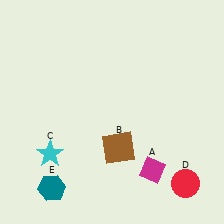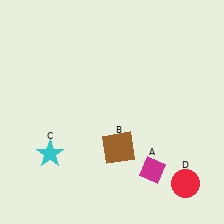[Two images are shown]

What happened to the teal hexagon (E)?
The teal hexagon (E) was removed in Image 2. It was in the bottom-left area of Image 1.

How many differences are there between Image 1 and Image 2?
There is 1 difference between the two images.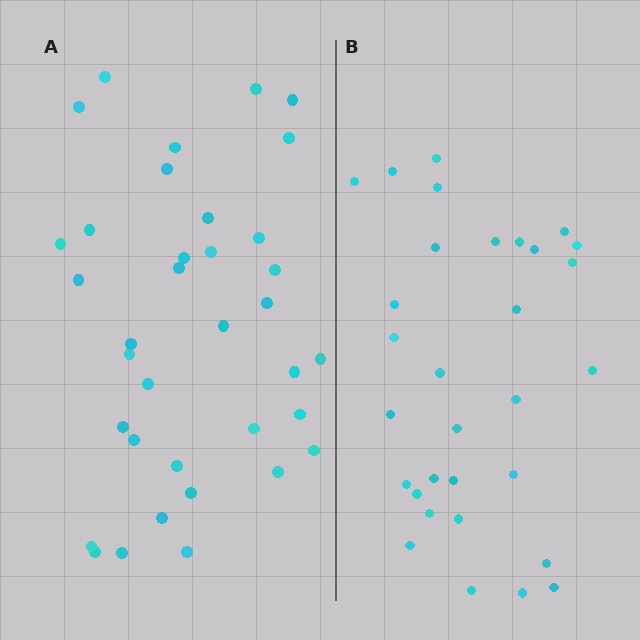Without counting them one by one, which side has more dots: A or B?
Region A (the left region) has more dots.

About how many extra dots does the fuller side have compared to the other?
Region A has about 5 more dots than region B.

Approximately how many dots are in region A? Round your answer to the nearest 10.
About 40 dots. (The exact count is 36, which rounds to 40.)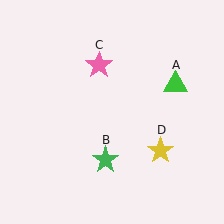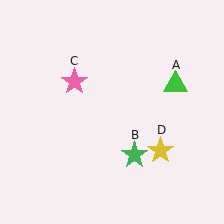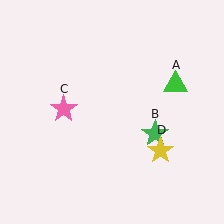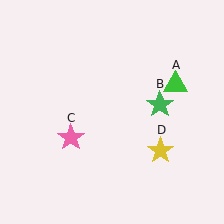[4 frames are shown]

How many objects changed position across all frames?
2 objects changed position: green star (object B), pink star (object C).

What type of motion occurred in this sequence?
The green star (object B), pink star (object C) rotated counterclockwise around the center of the scene.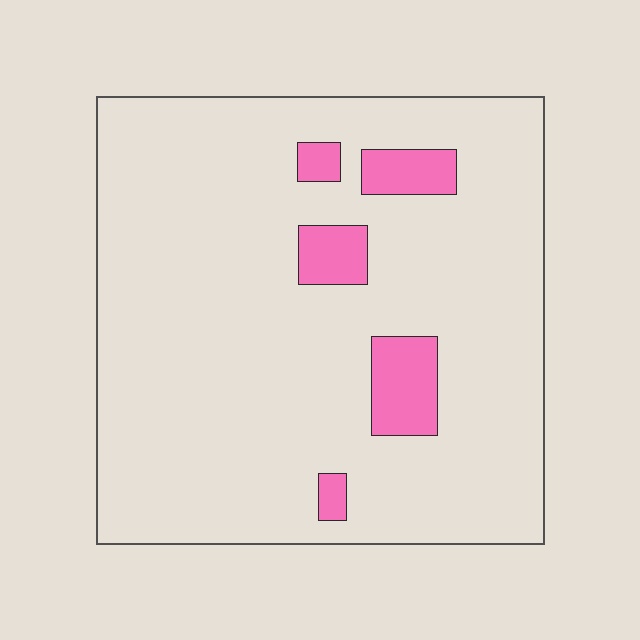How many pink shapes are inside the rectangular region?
5.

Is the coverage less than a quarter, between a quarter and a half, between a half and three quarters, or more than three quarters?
Less than a quarter.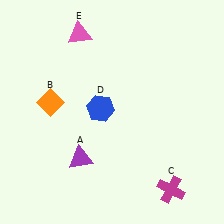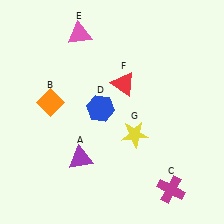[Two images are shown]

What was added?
A red triangle (F), a yellow star (G) were added in Image 2.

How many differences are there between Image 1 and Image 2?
There are 2 differences between the two images.